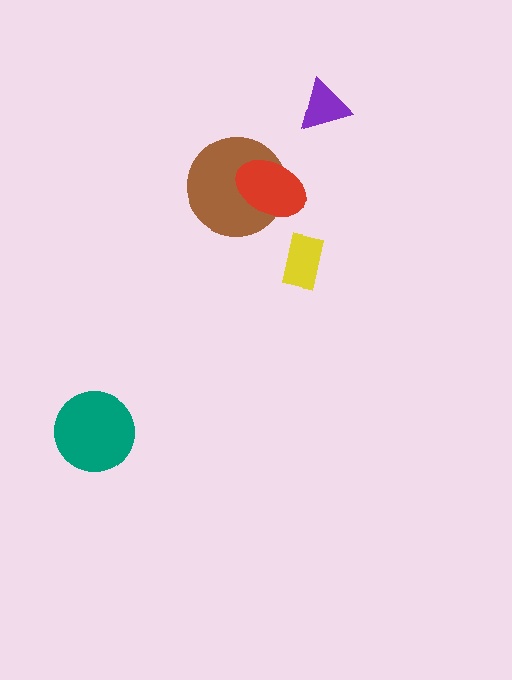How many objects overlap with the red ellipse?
1 object overlaps with the red ellipse.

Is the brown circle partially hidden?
Yes, it is partially covered by another shape.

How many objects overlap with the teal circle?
0 objects overlap with the teal circle.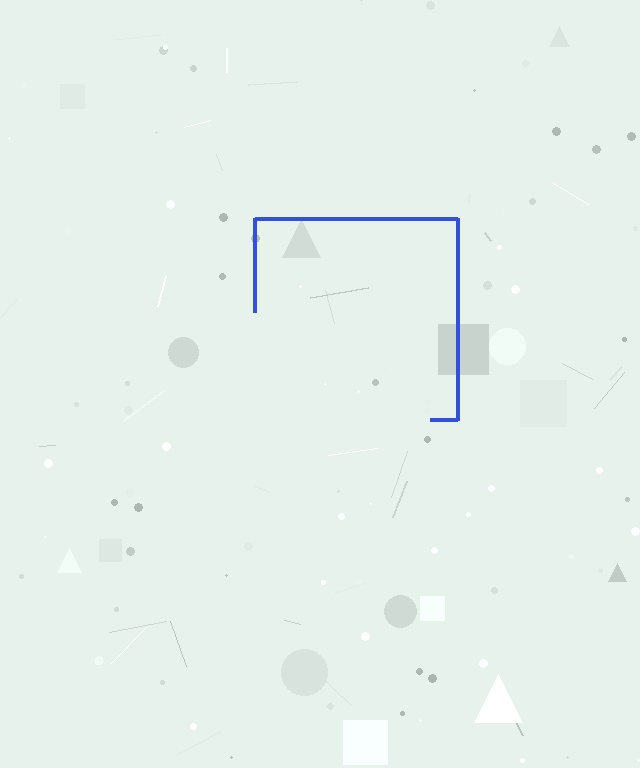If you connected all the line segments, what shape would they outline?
They would outline a square.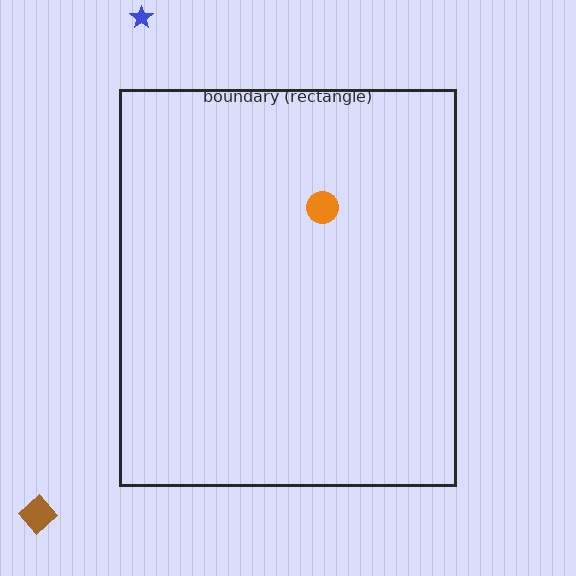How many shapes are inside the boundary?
1 inside, 2 outside.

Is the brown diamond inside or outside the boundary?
Outside.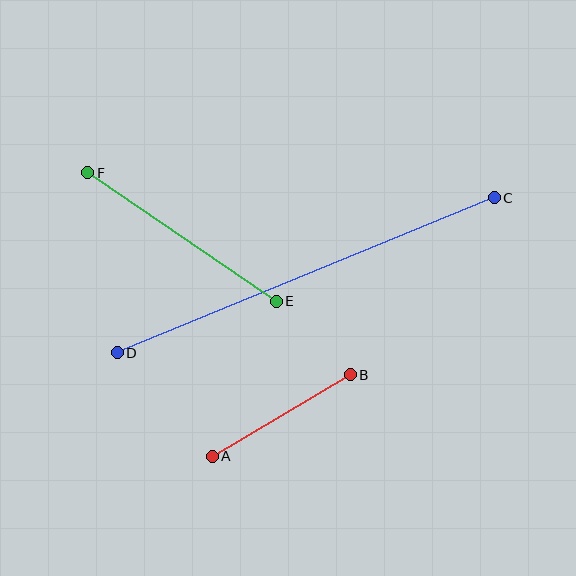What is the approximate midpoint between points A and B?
The midpoint is at approximately (281, 416) pixels.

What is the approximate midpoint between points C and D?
The midpoint is at approximately (306, 275) pixels.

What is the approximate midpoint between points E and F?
The midpoint is at approximately (182, 237) pixels.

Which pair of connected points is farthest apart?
Points C and D are farthest apart.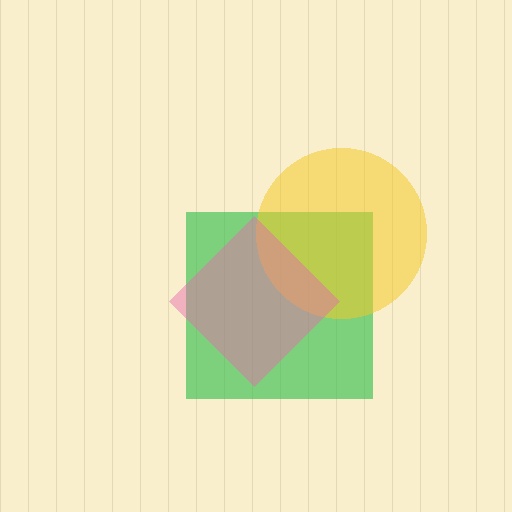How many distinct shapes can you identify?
There are 3 distinct shapes: a green square, a yellow circle, a pink diamond.